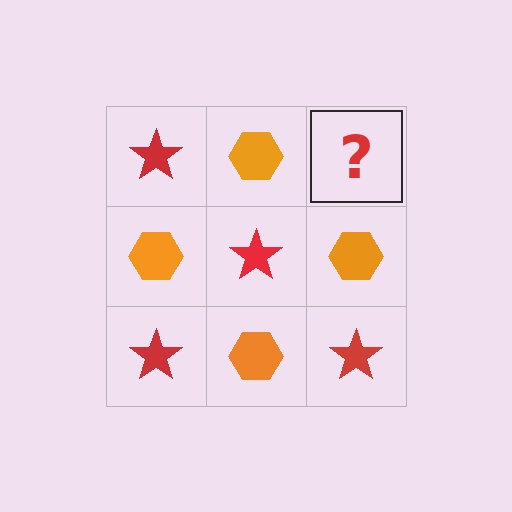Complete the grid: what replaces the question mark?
The question mark should be replaced with a red star.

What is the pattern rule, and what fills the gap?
The rule is that it alternates red star and orange hexagon in a checkerboard pattern. The gap should be filled with a red star.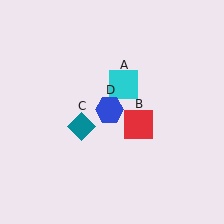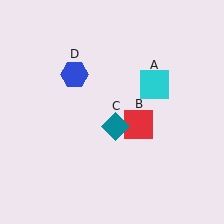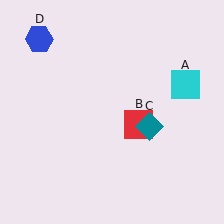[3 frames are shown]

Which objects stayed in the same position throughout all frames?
Red square (object B) remained stationary.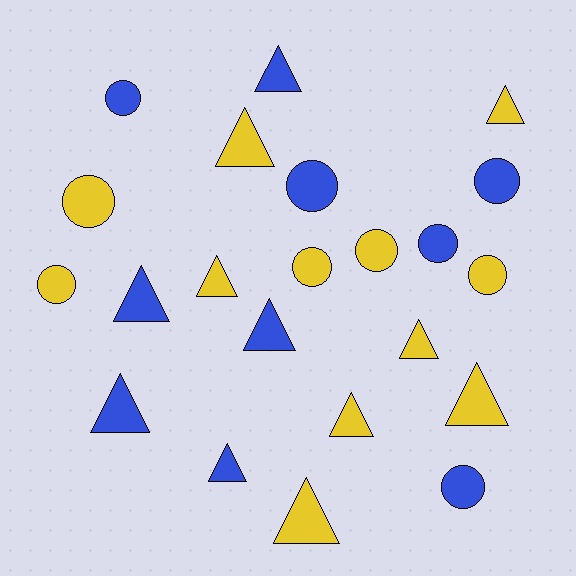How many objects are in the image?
There are 22 objects.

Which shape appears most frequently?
Triangle, with 12 objects.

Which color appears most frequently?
Yellow, with 12 objects.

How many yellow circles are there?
There are 5 yellow circles.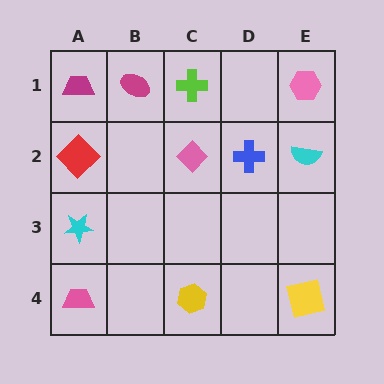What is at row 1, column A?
A magenta trapezoid.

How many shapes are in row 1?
4 shapes.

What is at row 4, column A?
A pink trapezoid.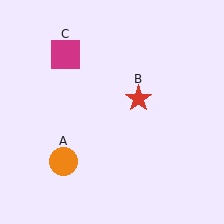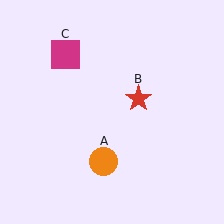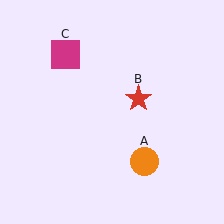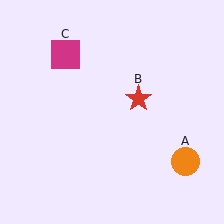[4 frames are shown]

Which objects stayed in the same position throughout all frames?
Red star (object B) and magenta square (object C) remained stationary.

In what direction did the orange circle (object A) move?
The orange circle (object A) moved right.